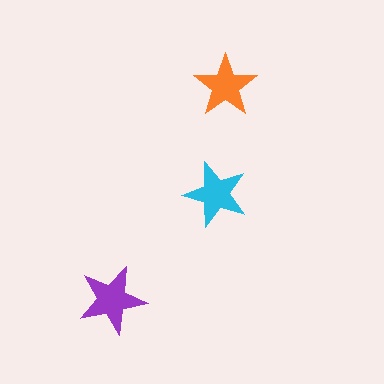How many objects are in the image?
There are 3 objects in the image.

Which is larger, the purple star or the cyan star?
The purple one.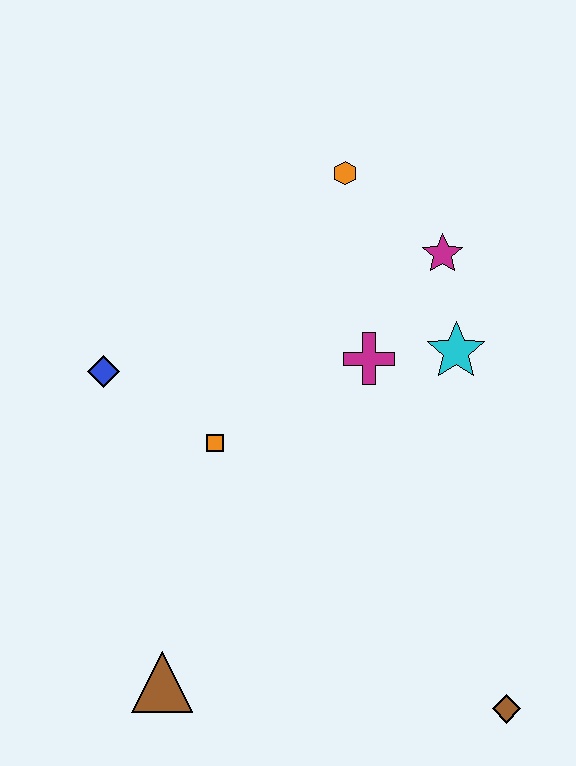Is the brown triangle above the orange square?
No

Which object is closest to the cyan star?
The magenta cross is closest to the cyan star.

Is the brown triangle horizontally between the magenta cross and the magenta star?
No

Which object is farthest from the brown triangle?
The orange hexagon is farthest from the brown triangle.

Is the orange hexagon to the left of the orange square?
No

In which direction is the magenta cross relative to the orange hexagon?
The magenta cross is below the orange hexagon.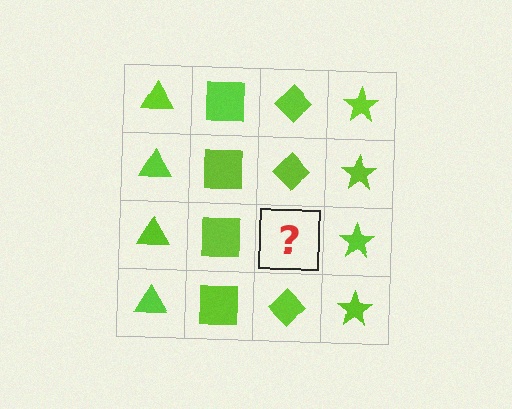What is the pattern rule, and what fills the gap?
The rule is that each column has a consistent shape. The gap should be filled with a lime diamond.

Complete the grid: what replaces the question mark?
The question mark should be replaced with a lime diamond.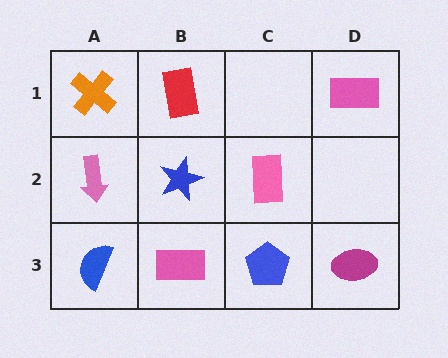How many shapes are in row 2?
3 shapes.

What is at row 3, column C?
A blue pentagon.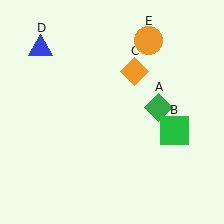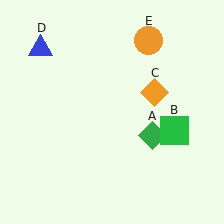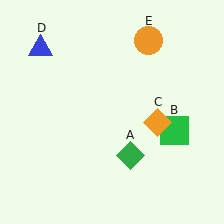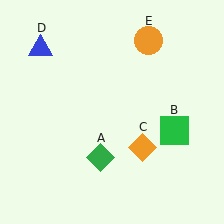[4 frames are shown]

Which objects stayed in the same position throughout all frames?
Green square (object B) and blue triangle (object D) and orange circle (object E) remained stationary.